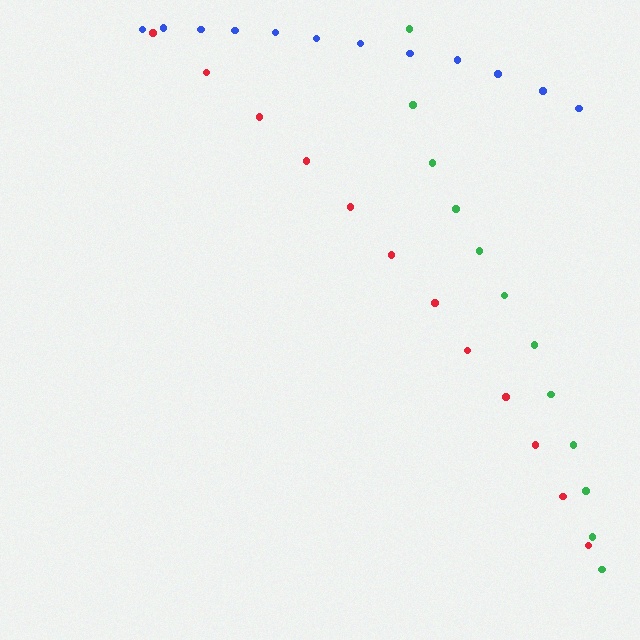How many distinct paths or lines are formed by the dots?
There are 3 distinct paths.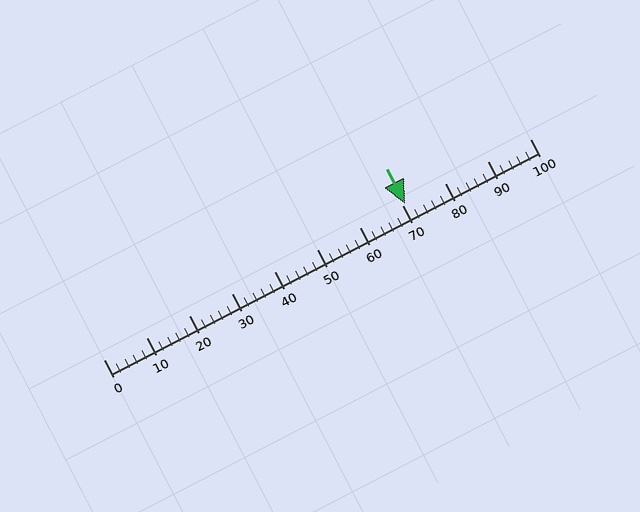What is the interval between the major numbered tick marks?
The major tick marks are spaced 10 units apart.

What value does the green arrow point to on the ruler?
The green arrow points to approximately 71.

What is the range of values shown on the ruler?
The ruler shows values from 0 to 100.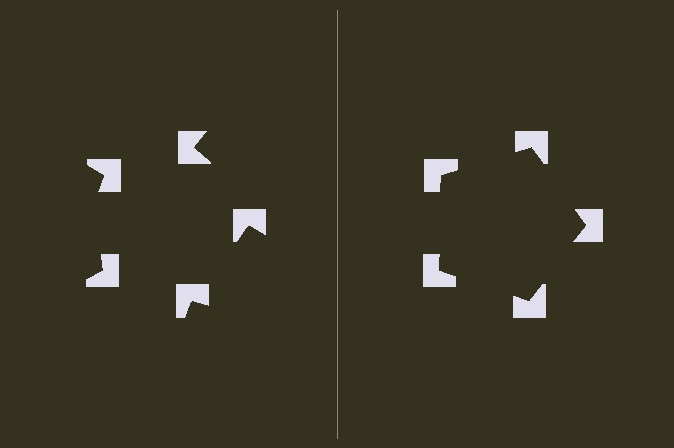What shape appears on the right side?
An illusory pentagon.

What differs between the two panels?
The notched squares are positioned identically on both sides; only the wedge orientations differ. On the right they align to a pentagon; on the left they are misaligned.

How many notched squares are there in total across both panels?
10 — 5 on each side.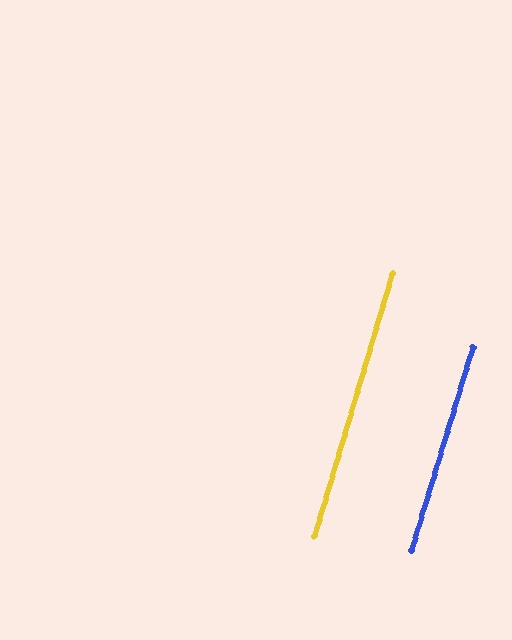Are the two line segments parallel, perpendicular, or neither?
Parallel — their directions differ by only 0.2°.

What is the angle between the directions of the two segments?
Approximately 0 degrees.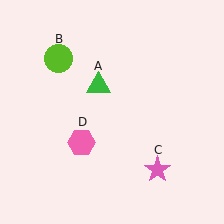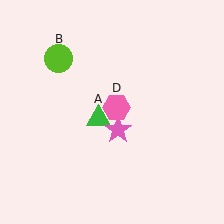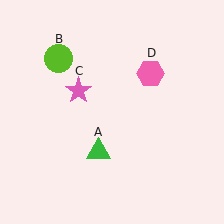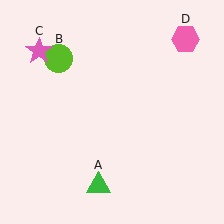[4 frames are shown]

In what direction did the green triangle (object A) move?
The green triangle (object A) moved down.